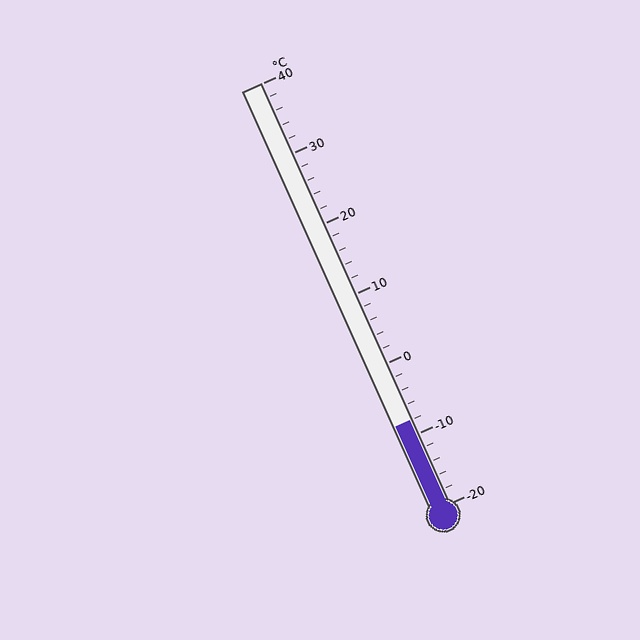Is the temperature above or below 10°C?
The temperature is below 10°C.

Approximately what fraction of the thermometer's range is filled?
The thermometer is filled to approximately 20% of its range.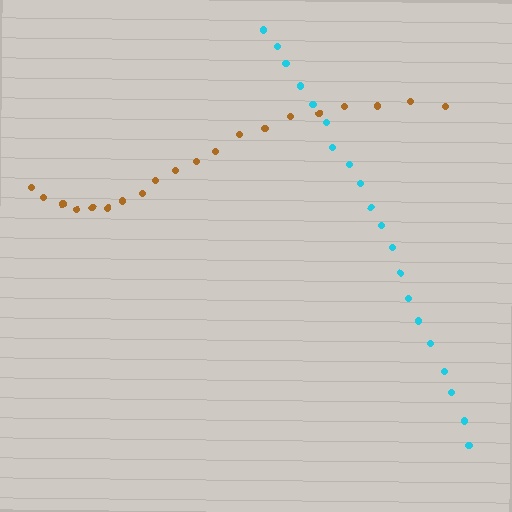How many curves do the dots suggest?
There are 2 distinct paths.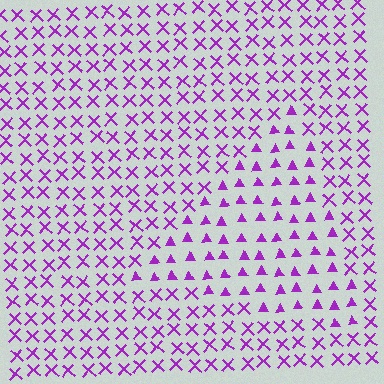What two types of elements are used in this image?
The image uses triangles inside the triangle region and X marks outside it.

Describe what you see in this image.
The image is filled with small purple elements arranged in a uniform grid. A triangle-shaped region contains triangles, while the surrounding area contains X marks. The boundary is defined purely by the change in element shape.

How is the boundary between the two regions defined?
The boundary is defined by a change in element shape: triangles inside vs. X marks outside. All elements share the same color and spacing.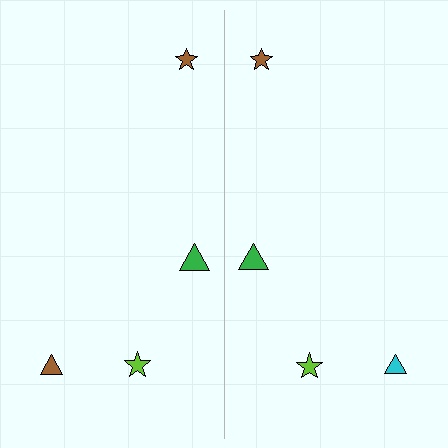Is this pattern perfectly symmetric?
No, the pattern is not perfectly symmetric. The cyan triangle on the right side breaks the symmetry — its mirror counterpart is brown.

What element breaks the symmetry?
The cyan triangle on the right side breaks the symmetry — its mirror counterpart is brown.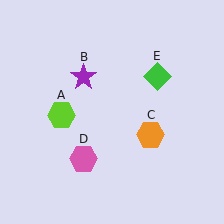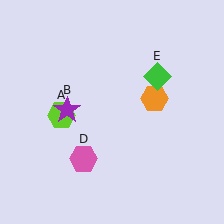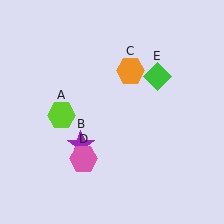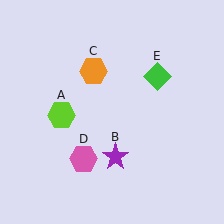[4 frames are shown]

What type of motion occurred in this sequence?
The purple star (object B), orange hexagon (object C) rotated counterclockwise around the center of the scene.